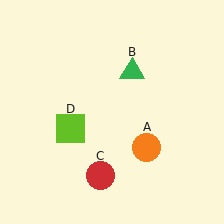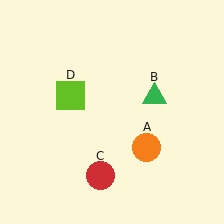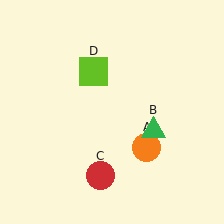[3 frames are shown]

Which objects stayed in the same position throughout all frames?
Orange circle (object A) and red circle (object C) remained stationary.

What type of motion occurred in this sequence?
The green triangle (object B), lime square (object D) rotated clockwise around the center of the scene.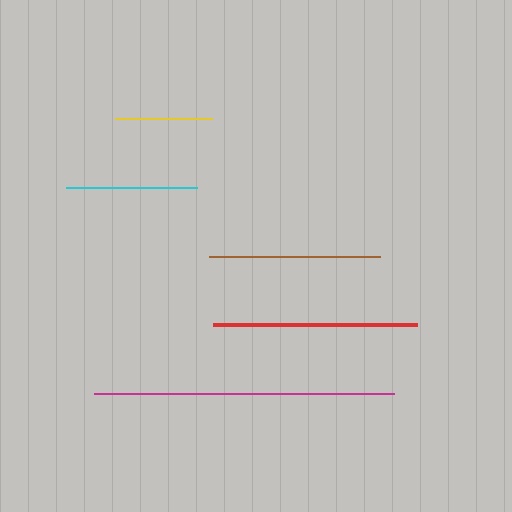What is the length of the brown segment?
The brown segment is approximately 171 pixels long.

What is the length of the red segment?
The red segment is approximately 205 pixels long.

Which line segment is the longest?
The magenta line is the longest at approximately 300 pixels.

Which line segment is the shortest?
The yellow line is the shortest at approximately 96 pixels.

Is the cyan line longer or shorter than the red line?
The red line is longer than the cyan line.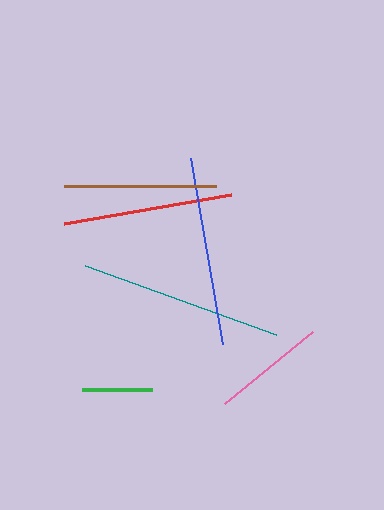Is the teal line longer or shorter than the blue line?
The teal line is longer than the blue line.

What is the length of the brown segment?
The brown segment is approximately 152 pixels long.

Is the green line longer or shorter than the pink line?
The pink line is longer than the green line.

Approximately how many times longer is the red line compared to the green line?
The red line is approximately 2.4 times the length of the green line.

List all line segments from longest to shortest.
From longest to shortest: teal, blue, red, brown, pink, green.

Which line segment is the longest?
The teal line is the longest at approximately 203 pixels.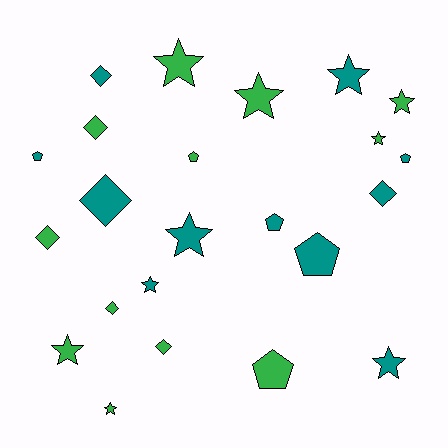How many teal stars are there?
There are 4 teal stars.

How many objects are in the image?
There are 23 objects.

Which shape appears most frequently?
Star, with 10 objects.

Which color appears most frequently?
Green, with 12 objects.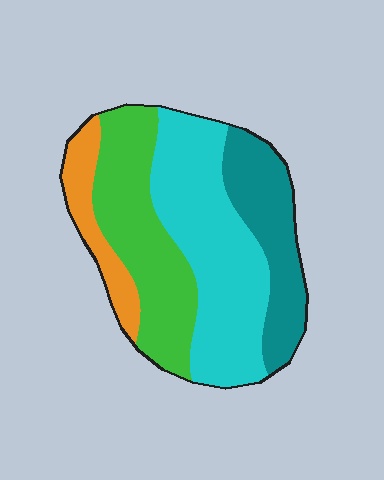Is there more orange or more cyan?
Cyan.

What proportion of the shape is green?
Green covers around 30% of the shape.